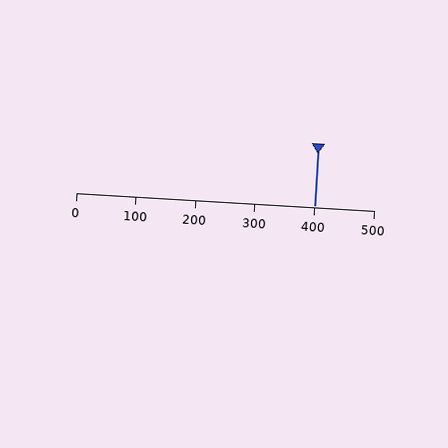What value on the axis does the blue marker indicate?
The marker indicates approximately 400.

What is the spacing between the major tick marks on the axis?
The major ticks are spaced 100 apart.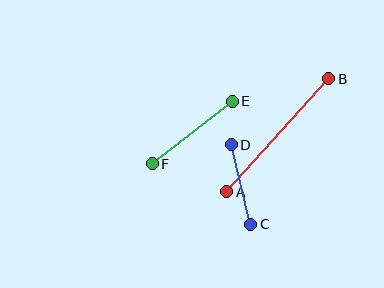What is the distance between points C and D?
The distance is approximately 82 pixels.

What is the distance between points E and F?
The distance is approximately 101 pixels.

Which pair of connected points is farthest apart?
Points A and B are farthest apart.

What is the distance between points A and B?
The distance is approximately 152 pixels.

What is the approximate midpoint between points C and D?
The midpoint is at approximately (241, 185) pixels.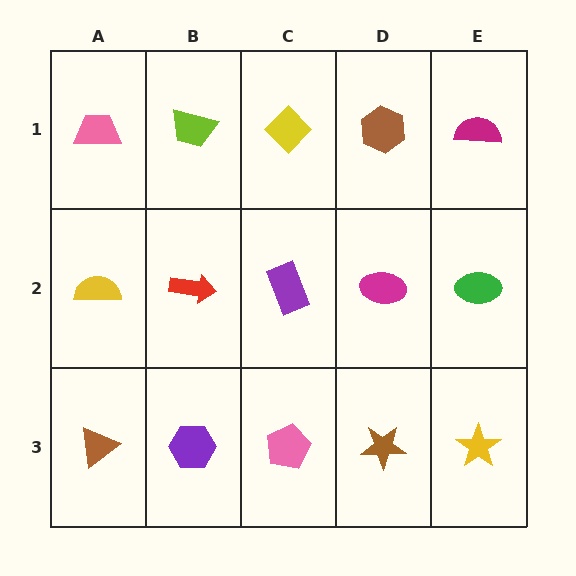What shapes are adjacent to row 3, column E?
A green ellipse (row 2, column E), a brown star (row 3, column D).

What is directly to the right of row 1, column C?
A brown hexagon.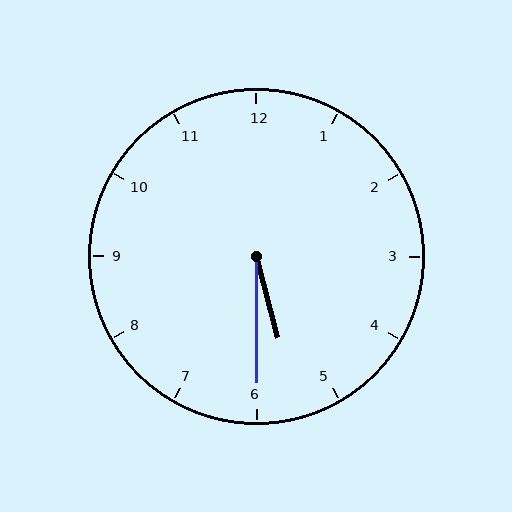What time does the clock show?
5:30.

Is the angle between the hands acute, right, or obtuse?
It is acute.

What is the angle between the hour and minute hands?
Approximately 15 degrees.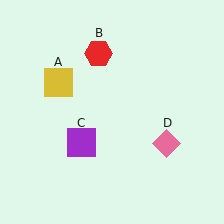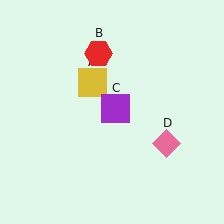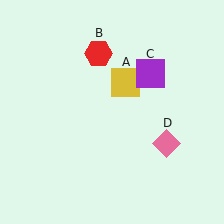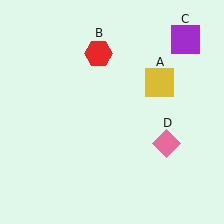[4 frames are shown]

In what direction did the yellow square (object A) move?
The yellow square (object A) moved right.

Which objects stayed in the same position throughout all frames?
Red hexagon (object B) and pink diamond (object D) remained stationary.